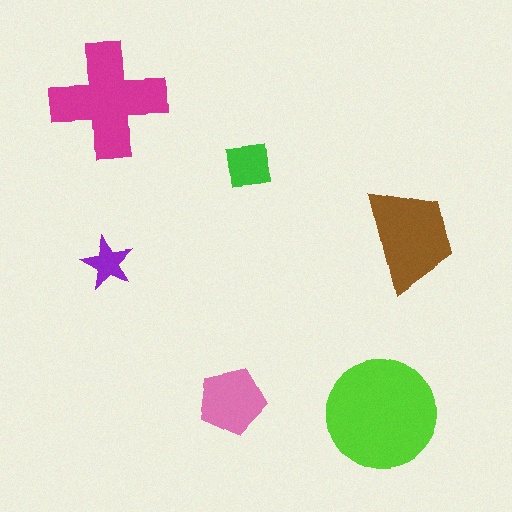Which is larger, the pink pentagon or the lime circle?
The lime circle.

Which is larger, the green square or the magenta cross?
The magenta cross.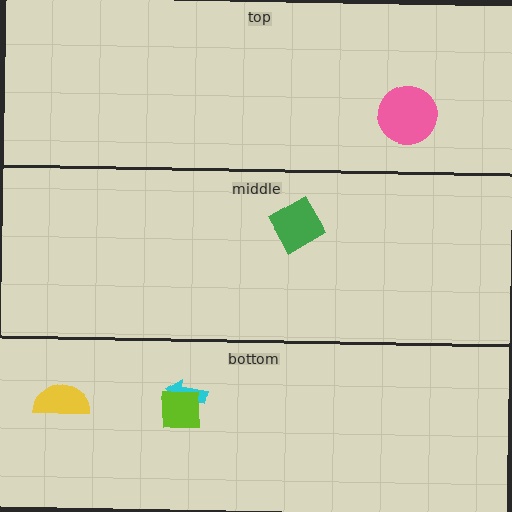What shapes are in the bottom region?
The cyan arrow, the yellow semicircle, the lime square.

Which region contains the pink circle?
The top region.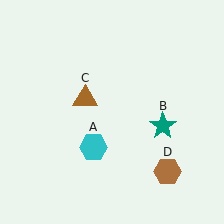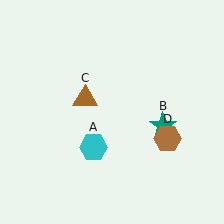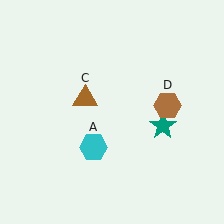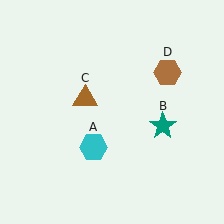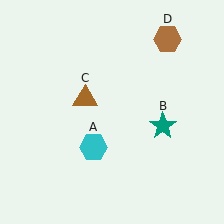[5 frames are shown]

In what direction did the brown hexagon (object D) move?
The brown hexagon (object D) moved up.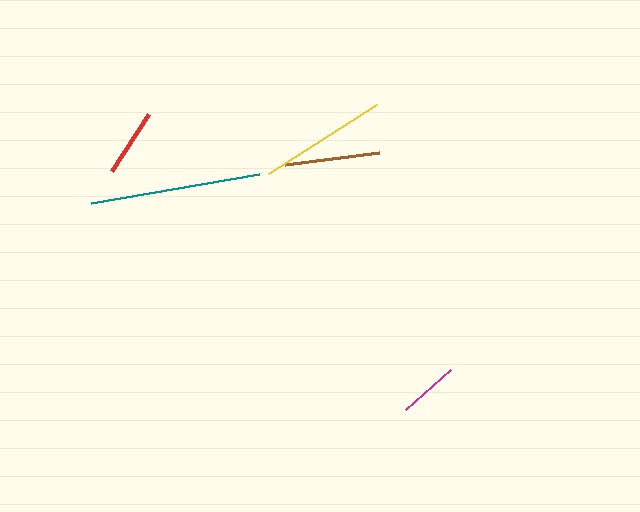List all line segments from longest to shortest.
From longest to shortest: teal, yellow, brown, red, magenta.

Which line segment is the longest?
The teal line is the longest at approximately 170 pixels.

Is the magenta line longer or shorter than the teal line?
The teal line is longer than the magenta line.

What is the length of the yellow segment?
The yellow segment is approximately 128 pixels long.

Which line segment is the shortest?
The magenta line is the shortest at approximately 61 pixels.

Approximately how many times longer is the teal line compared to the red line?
The teal line is approximately 2.5 times the length of the red line.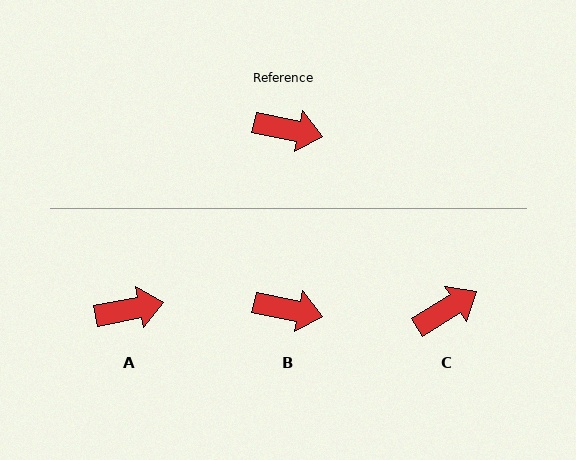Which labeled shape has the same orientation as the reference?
B.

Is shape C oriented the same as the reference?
No, it is off by about 43 degrees.